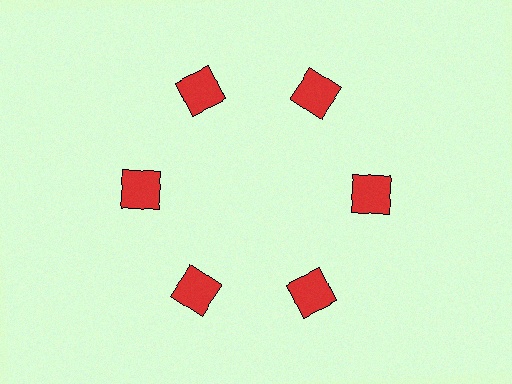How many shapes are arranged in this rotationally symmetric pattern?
There are 6 shapes, arranged in 6 groups of 1.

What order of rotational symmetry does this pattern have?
This pattern has 6-fold rotational symmetry.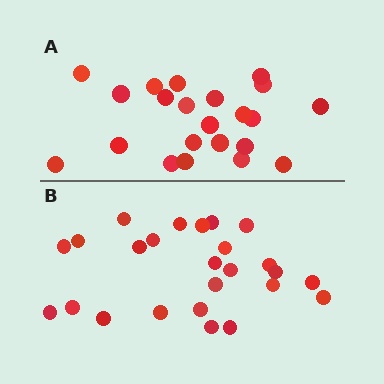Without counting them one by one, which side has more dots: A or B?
Region B (the bottom region) has more dots.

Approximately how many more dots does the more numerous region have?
Region B has just a few more — roughly 2 or 3 more dots than region A.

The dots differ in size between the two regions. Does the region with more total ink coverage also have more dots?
No. Region A has more total ink coverage because its dots are larger, but region B actually contains more individual dots. Total area can be misleading — the number of items is what matters here.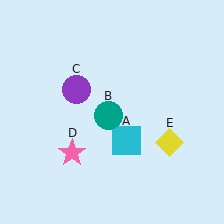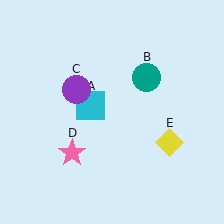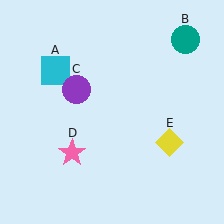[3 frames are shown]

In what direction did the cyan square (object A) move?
The cyan square (object A) moved up and to the left.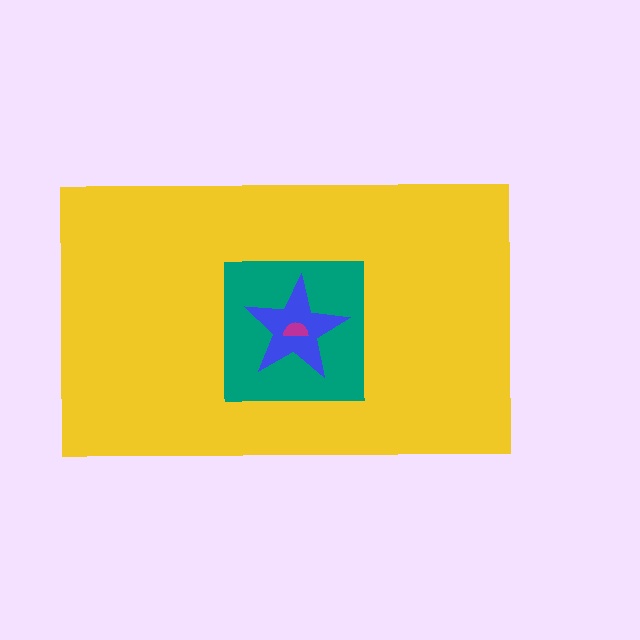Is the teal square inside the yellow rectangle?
Yes.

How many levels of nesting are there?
4.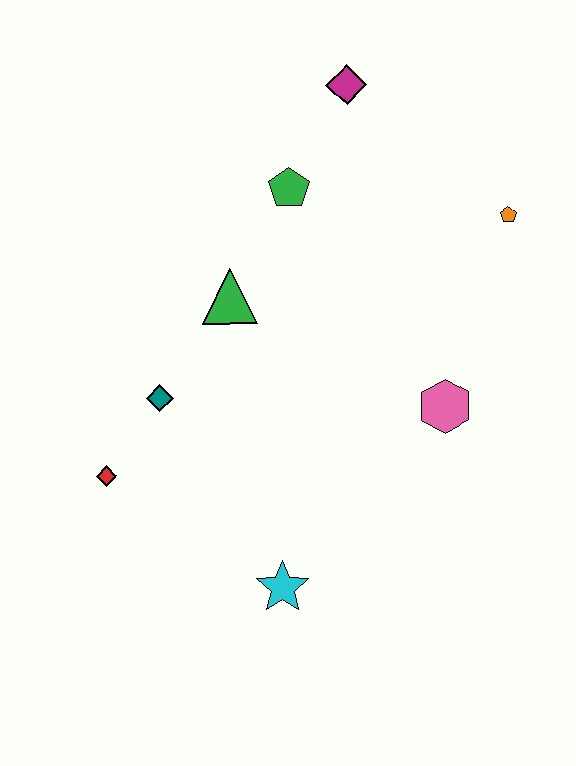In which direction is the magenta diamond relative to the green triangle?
The magenta diamond is above the green triangle.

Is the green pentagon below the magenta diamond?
Yes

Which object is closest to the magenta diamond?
The green pentagon is closest to the magenta diamond.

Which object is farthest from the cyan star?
The magenta diamond is farthest from the cyan star.